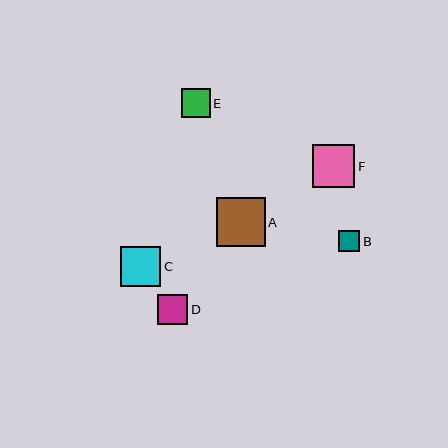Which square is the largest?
Square A is the largest with a size of approximately 48 pixels.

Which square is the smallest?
Square B is the smallest with a size of approximately 21 pixels.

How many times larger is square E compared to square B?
Square E is approximately 1.4 times the size of square B.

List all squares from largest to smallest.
From largest to smallest: A, F, C, D, E, B.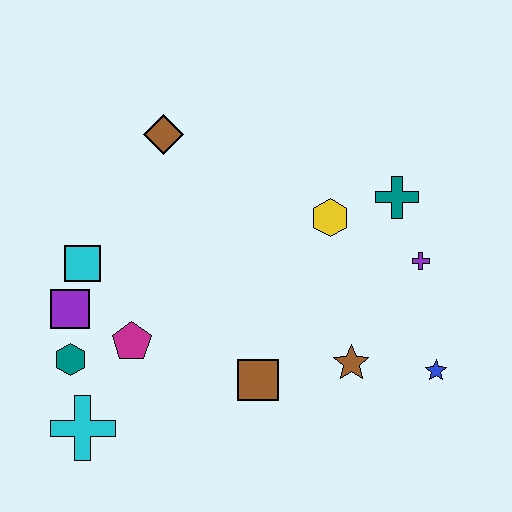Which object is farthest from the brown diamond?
The blue star is farthest from the brown diamond.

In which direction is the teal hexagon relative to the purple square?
The teal hexagon is below the purple square.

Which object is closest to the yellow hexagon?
The teal cross is closest to the yellow hexagon.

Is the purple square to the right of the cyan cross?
No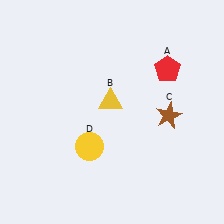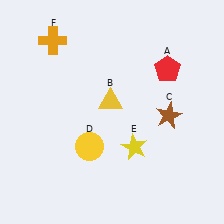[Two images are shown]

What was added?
A yellow star (E), an orange cross (F) were added in Image 2.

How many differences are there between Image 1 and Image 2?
There are 2 differences between the two images.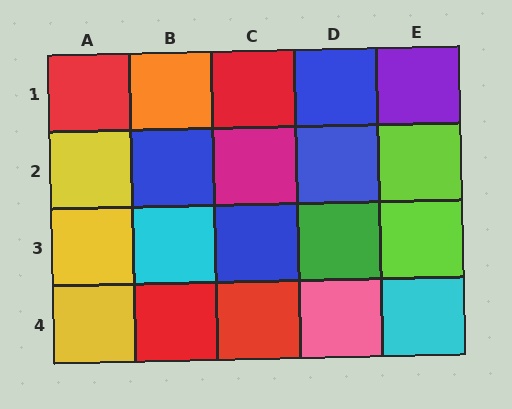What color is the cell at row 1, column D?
Blue.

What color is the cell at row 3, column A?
Yellow.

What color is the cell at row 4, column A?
Yellow.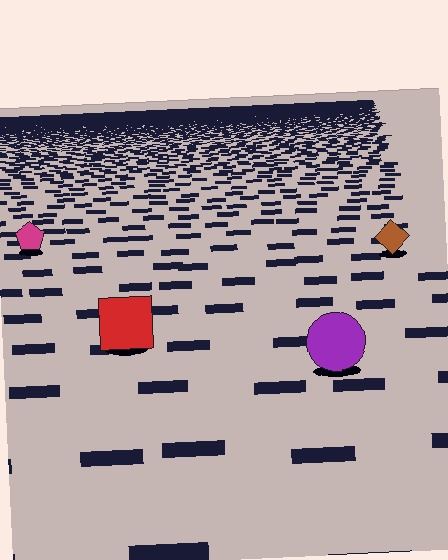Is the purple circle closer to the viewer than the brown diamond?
Yes. The purple circle is closer — you can tell from the texture gradient: the ground texture is coarser near it.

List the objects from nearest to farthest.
From nearest to farthest: the purple circle, the red square, the brown diamond, the magenta pentagon.